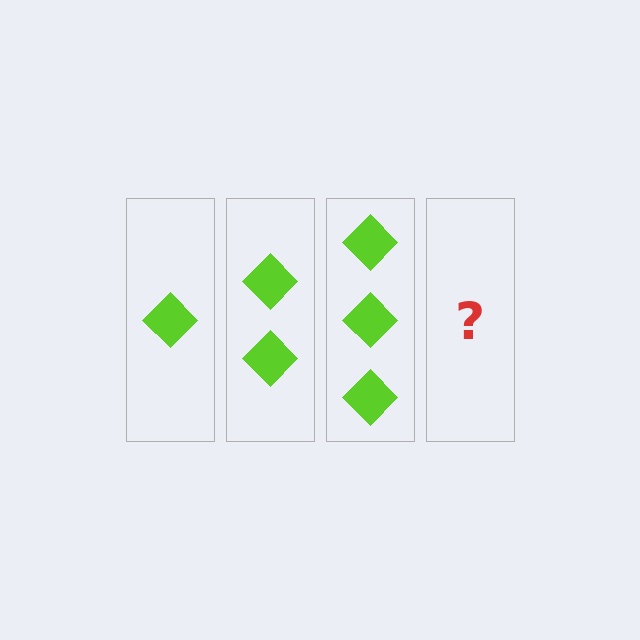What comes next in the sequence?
The next element should be 4 diamonds.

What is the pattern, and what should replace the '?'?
The pattern is that each step adds one more diamond. The '?' should be 4 diamonds.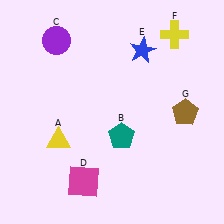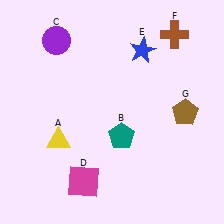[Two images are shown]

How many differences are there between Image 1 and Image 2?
There is 1 difference between the two images.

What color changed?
The cross (F) changed from yellow in Image 1 to brown in Image 2.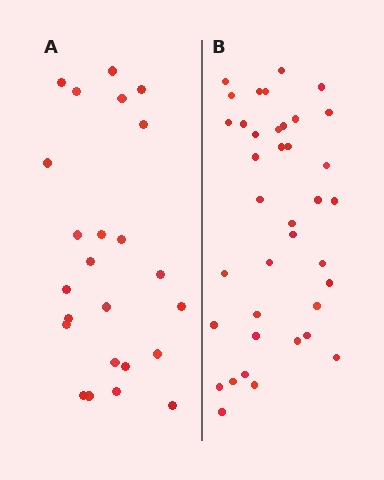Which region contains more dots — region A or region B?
Region B (the right region) has more dots.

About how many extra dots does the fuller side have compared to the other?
Region B has approximately 15 more dots than region A.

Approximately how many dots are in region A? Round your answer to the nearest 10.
About 20 dots. (The exact count is 24, which rounds to 20.)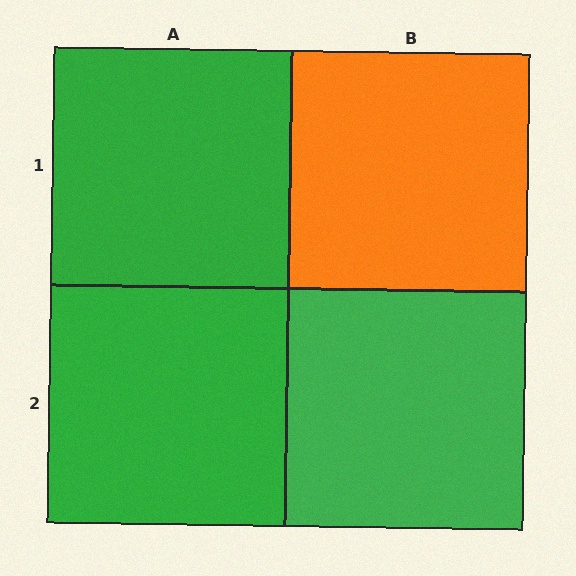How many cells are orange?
1 cell is orange.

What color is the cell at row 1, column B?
Orange.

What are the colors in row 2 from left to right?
Green, green.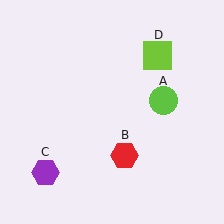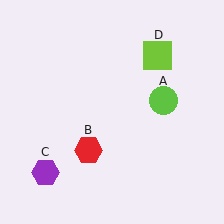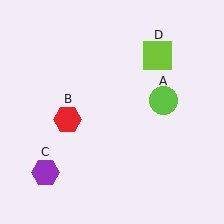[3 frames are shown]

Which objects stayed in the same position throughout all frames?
Lime circle (object A) and purple hexagon (object C) and lime square (object D) remained stationary.